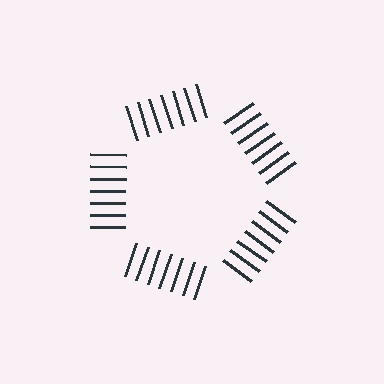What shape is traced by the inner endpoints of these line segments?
An illusory pentagon — the line segments terminate on its edges but no continuous stroke is drawn.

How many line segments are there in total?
35 — 7 along each of the 5 edges.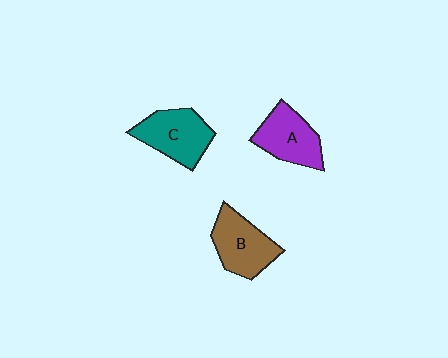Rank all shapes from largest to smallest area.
From largest to smallest: C (teal), B (brown), A (purple).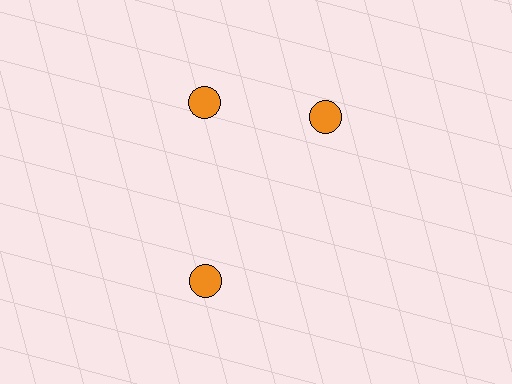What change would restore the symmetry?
The symmetry would be restored by rotating it back into even spacing with its neighbors so that all 3 circles sit at equal angles and equal distance from the center.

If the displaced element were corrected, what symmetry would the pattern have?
It would have 3-fold rotational symmetry — the pattern would map onto itself every 120 degrees.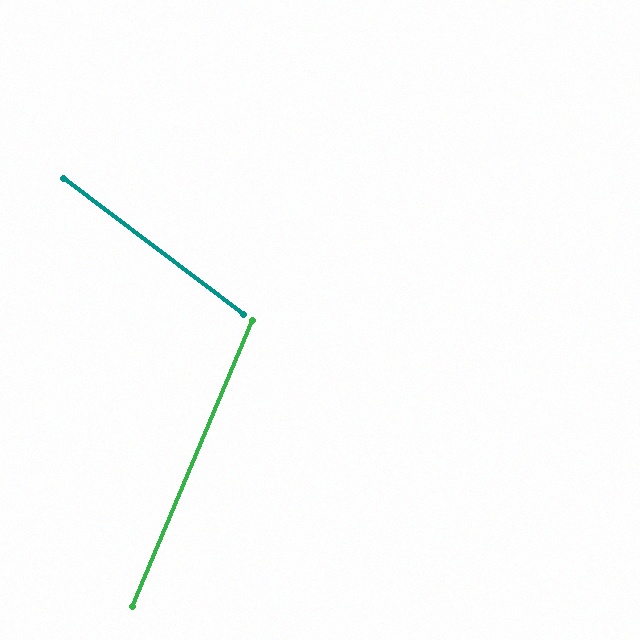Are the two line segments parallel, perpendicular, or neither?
Neither parallel nor perpendicular — they differ by about 76°.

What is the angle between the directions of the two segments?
Approximately 76 degrees.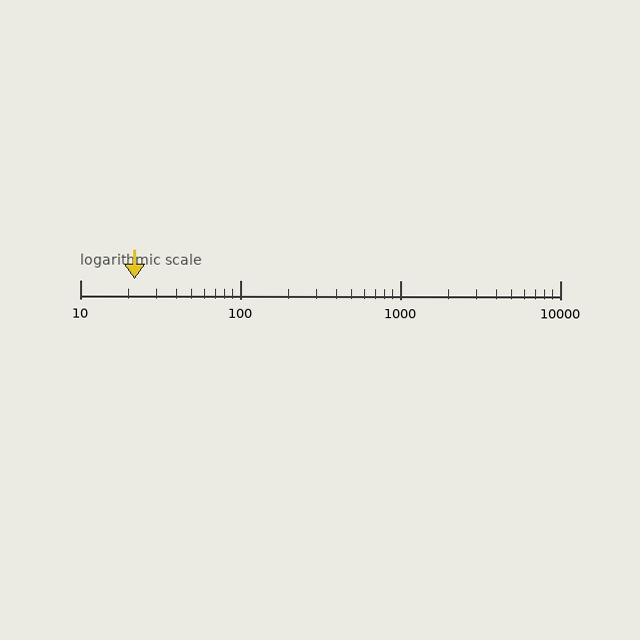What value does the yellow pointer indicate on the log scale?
The pointer indicates approximately 22.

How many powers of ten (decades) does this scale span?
The scale spans 3 decades, from 10 to 10000.